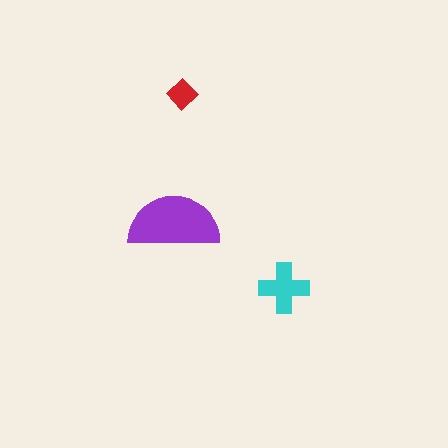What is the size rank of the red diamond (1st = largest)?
3rd.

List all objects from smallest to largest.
The red diamond, the cyan cross, the purple semicircle.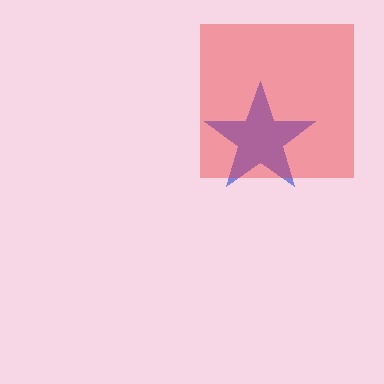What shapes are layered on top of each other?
The layered shapes are: a blue star, a red square.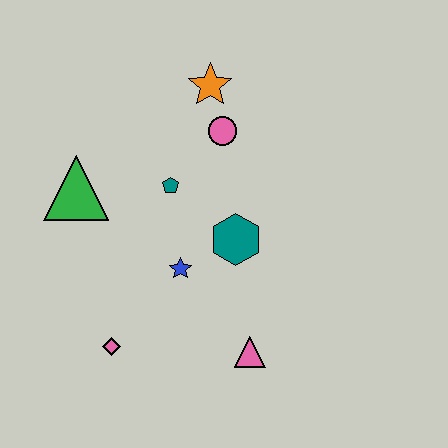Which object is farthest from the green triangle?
The pink triangle is farthest from the green triangle.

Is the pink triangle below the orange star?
Yes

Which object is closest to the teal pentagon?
The pink circle is closest to the teal pentagon.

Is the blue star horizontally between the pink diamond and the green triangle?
No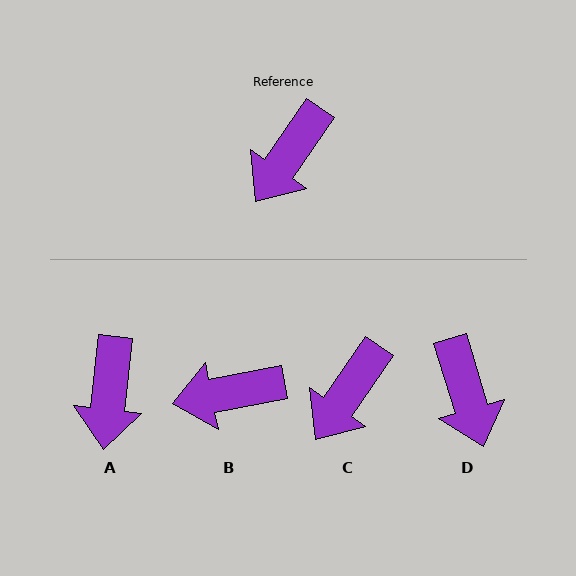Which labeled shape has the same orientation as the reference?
C.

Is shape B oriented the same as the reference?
No, it is off by about 45 degrees.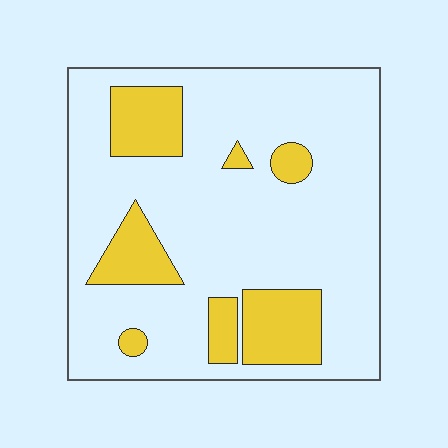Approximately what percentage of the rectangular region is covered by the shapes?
Approximately 20%.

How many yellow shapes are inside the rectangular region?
7.